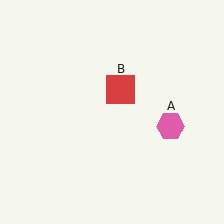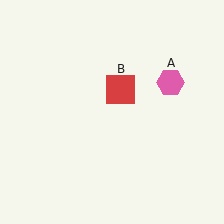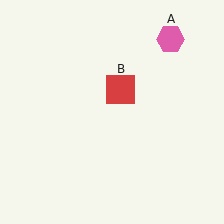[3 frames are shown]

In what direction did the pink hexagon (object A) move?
The pink hexagon (object A) moved up.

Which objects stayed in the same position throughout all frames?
Red square (object B) remained stationary.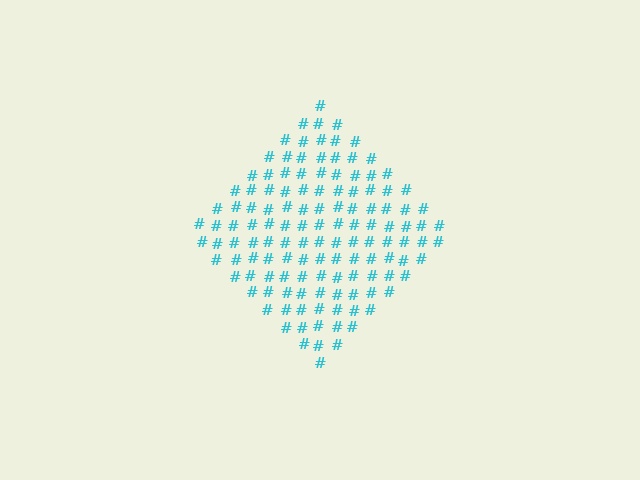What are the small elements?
The small elements are hash symbols.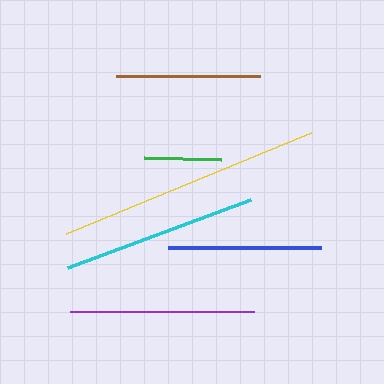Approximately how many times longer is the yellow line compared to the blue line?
The yellow line is approximately 1.7 times the length of the blue line.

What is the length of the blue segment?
The blue segment is approximately 153 pixels long.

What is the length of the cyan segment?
The cyan segment is approximately 196 pixels long.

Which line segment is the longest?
The yellow line is the longest at approximately 265 pixels.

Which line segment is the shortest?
The green line is the shortest at approximately 76 pixels.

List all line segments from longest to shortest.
From longest to shortest: yellow, cyan, purple, blue, brown, green.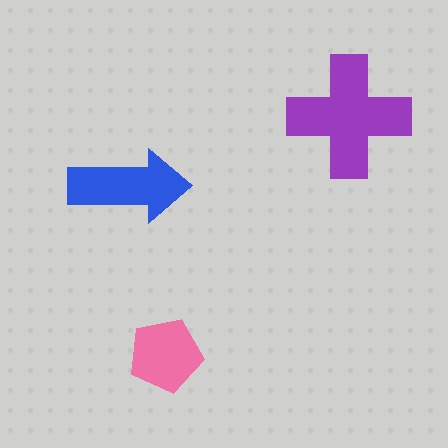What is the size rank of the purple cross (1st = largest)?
1st.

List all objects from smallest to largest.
The pink pentagon, the blue arrow, the purple cross.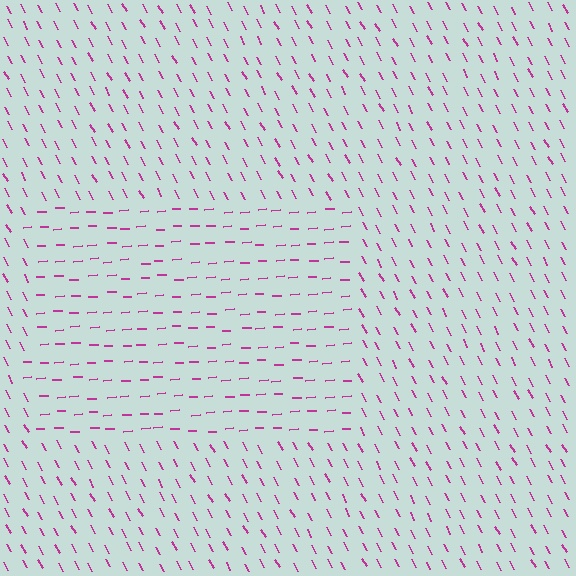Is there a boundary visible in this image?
Yes, there is a texture boundary formed by a change in line orientation.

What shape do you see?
I see a rectangle.